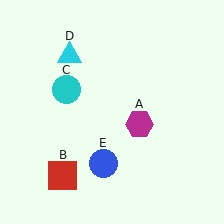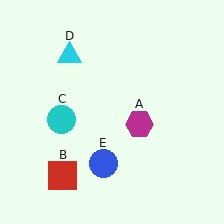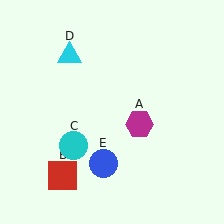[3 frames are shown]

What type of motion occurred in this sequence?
The cyan circle (object C) rotated counterclockwise around the center of the scene.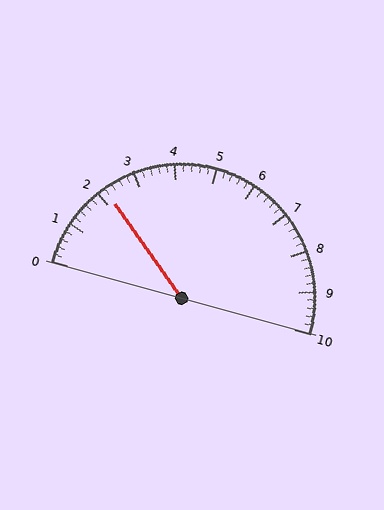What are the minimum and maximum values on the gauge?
The gauge ranges from 0 to 10.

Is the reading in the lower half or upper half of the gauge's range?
The reading is in the lower half of the range (0 to 10).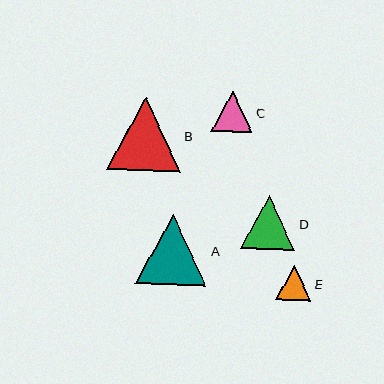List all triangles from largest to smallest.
From largest to smallest: B, A, D, C, E.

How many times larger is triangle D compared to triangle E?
Triangle D is approximately 1.6 times the size of triangle E.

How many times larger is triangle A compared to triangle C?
Triangle A is approximately 1.7 times the size of triangle C.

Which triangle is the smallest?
Triangle E is the smallest with a size of approximately 35 pixels.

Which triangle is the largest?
Triangle B is the largest with a size of approximately 73 pixels.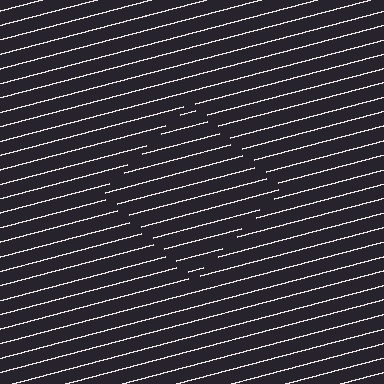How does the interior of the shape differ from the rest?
The interior of the shape contains the same grating, shifted by half a period — the contour is defined by the phase discontinuity where line-ends from the inner and outer gratings abut.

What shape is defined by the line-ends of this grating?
An illusory square. The interior of the shape contains the same grating, shifted by half a period — the contour is defined by the phase discontinuity where line-ends from the inner and outer gratings abut.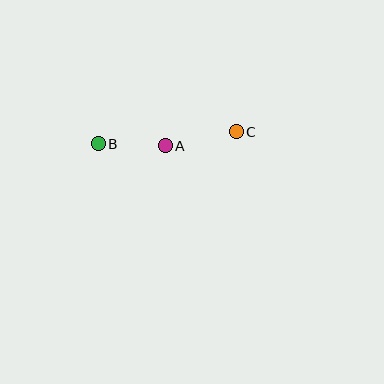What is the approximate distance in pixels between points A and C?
The distance between A and C is approximately 72 pixels.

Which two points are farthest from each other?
Points B and C are farthest from each other.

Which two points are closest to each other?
Points A and B are closest to each other.